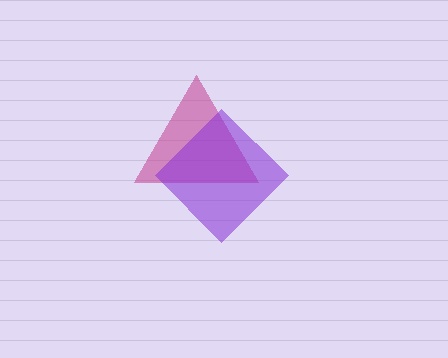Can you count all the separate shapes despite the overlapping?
Yes, there are 2 separate shapes.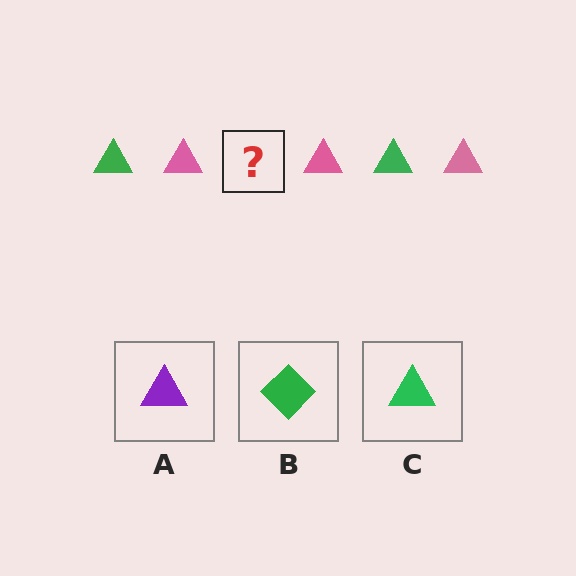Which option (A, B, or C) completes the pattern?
C.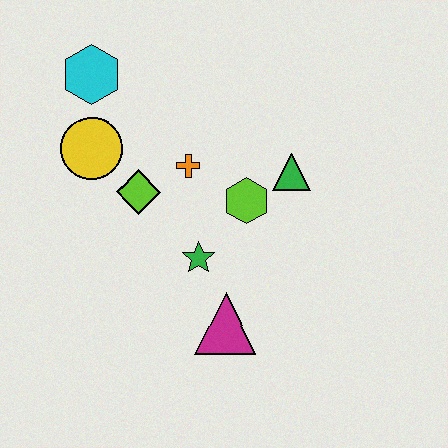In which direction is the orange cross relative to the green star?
The orange cross is above the green star.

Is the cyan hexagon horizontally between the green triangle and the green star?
No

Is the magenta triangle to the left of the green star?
No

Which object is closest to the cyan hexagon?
The yellow circle is closest to the cyan hexagon.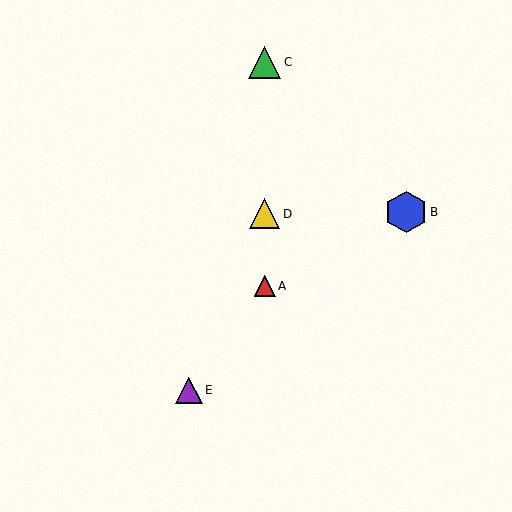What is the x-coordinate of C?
Object C is at x≈265.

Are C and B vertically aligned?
No, C is at x≈265 and B is at x≈406.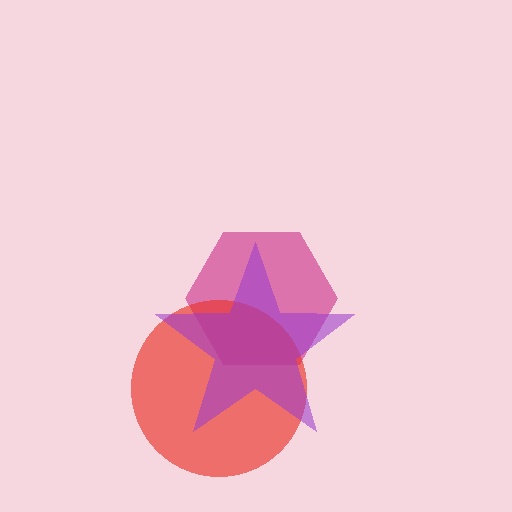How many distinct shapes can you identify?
There are 3 distinct shapes: a magenta hexagon, a red circle, a purple star.